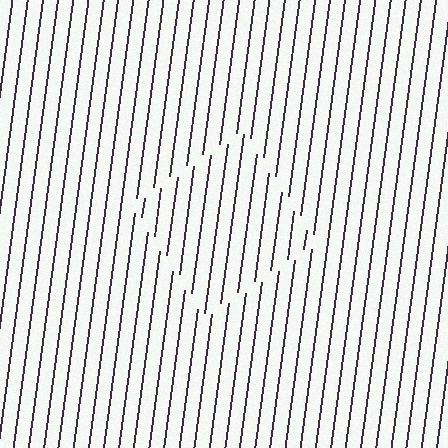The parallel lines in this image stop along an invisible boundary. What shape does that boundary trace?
An illusory square. The interior of the shape contains the same grating, shifted by half a period — the contour is defined by the phase discontinuity where line-ends from the inner and outer gratings abut.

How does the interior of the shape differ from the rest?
The interior of the shape contains the same grating, shifted by half a period — the contour is defined by the phase discontinuity where line-ends from the inner and outer gratings abut.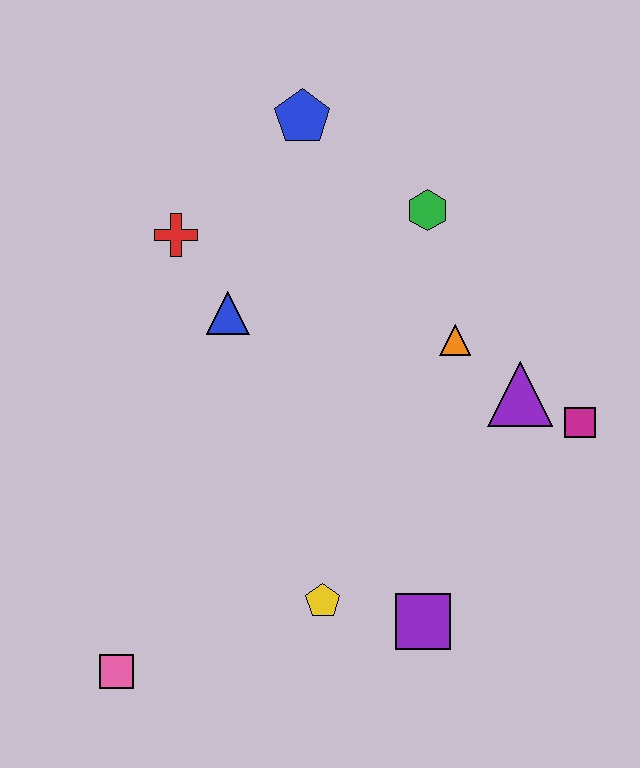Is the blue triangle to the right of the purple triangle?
No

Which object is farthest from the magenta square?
The pink square is farthest from the magenta square.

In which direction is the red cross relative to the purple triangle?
The red cross is to the left of the purple triangle.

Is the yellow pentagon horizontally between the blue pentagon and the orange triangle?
Yes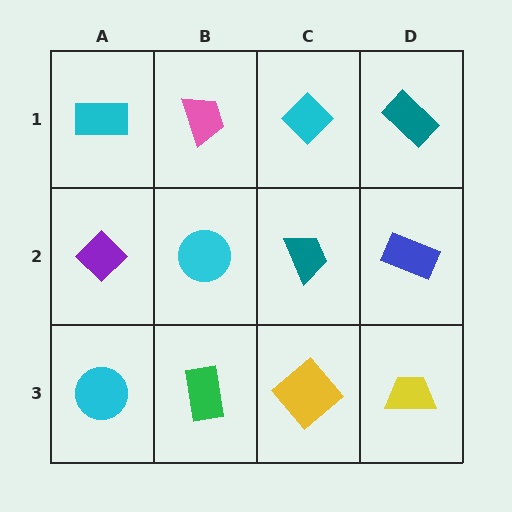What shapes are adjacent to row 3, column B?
A cyan circle (row 2, column B), a cyan circle (row 3, column A), a yellow diamond (row 3, column C).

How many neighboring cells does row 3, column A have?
2.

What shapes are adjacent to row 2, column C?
A cyan diamond (row 1, column C), a yellow diamond (row 3, column C), a cyan circle (row 2, column B), a blue rectangle (row 2, column D).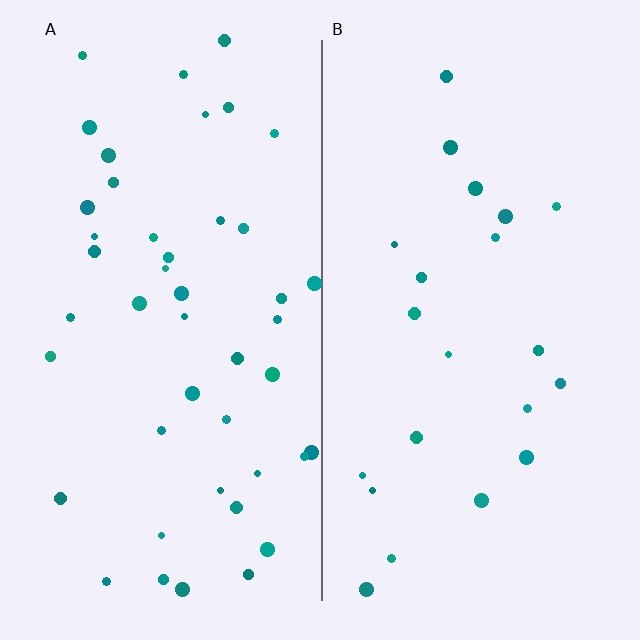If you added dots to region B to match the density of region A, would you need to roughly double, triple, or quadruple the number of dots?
Approximately double.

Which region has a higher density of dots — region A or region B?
A (the left).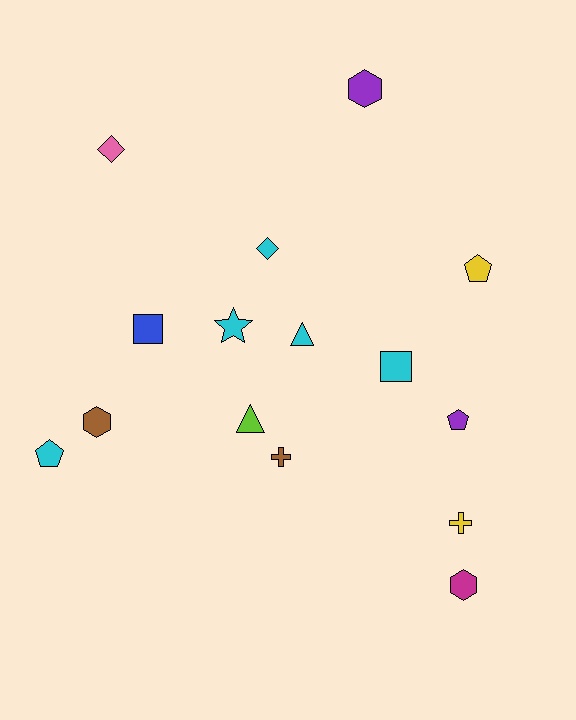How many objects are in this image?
There are 15 objects.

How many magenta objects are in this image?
There is 1 magenta object.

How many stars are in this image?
There is 1 star.